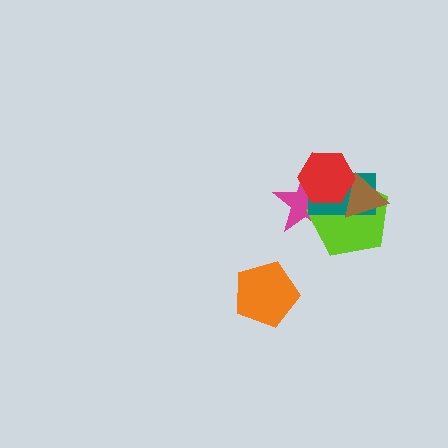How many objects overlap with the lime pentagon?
4 objects overlap with the lime pentagon.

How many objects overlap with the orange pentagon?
0 objects overlap with the orange pentagon.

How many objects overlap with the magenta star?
3 objects overlap with the magenta star.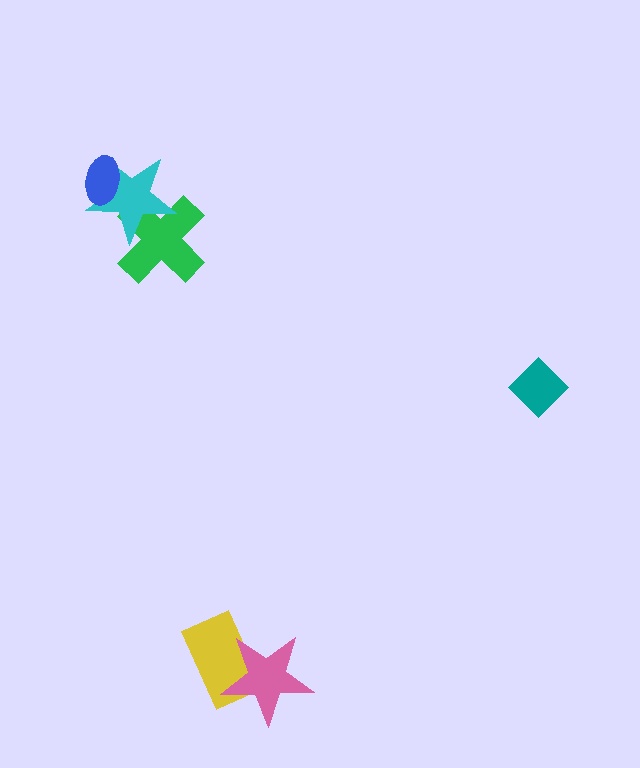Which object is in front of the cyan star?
The blue ellipse is in front of the cyan star.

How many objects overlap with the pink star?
1 object overlaps with the pink star.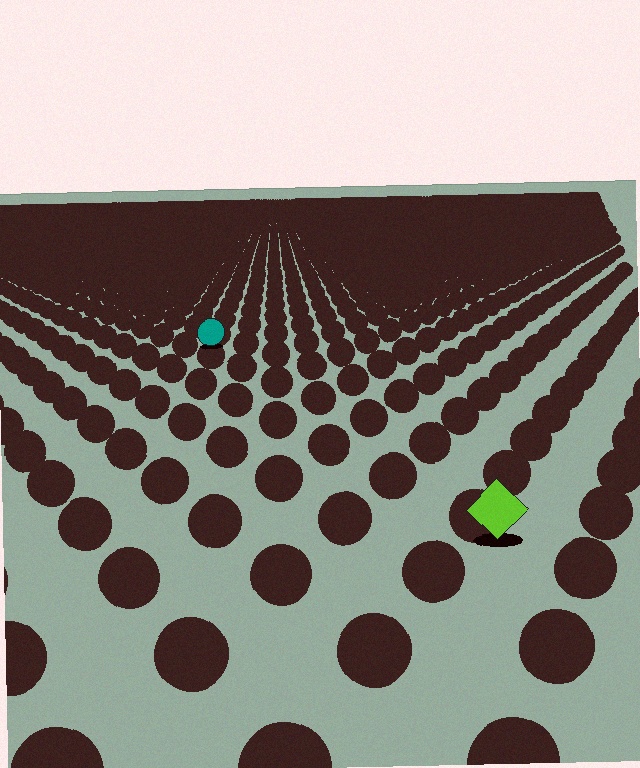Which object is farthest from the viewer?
The teal circle is farthest from the viewer. It appears smaller and the ground texture around it is denser.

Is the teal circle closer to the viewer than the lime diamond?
No. The lime diamond is closer — you can tell from the texture gradient: the ground texture is coarser near it.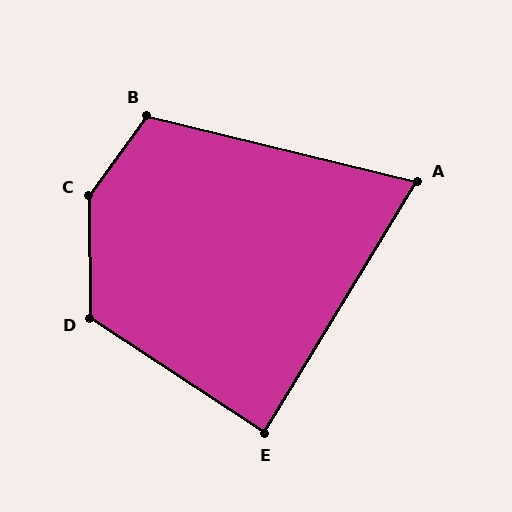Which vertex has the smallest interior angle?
A, at approximately 72 degrees.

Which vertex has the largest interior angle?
C, at approximately 144 degrees.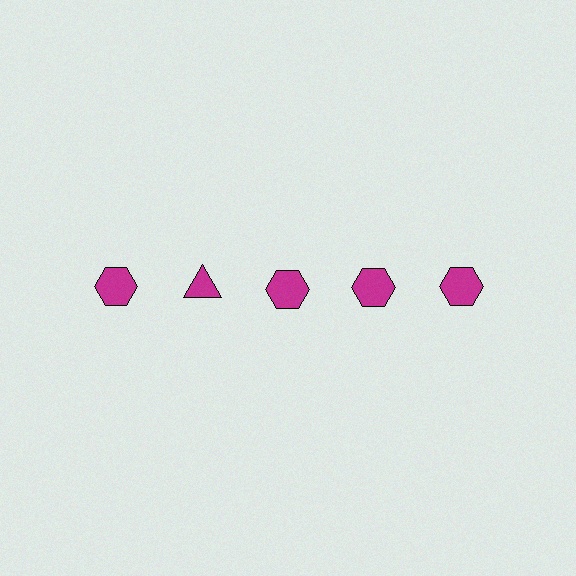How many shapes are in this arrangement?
There are 5 shapes arranged in a grid pattern.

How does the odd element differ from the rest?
It has a different shape: triangle instead of hexagon.